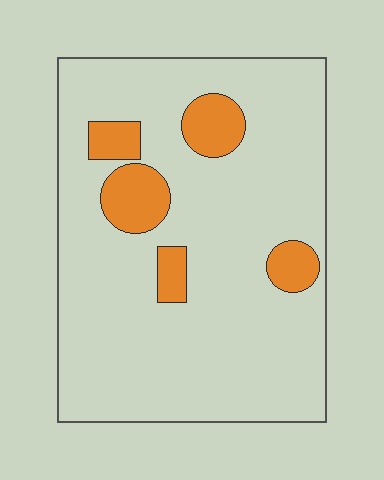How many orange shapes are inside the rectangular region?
5.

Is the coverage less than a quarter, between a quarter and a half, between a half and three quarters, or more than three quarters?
Less than a quarter.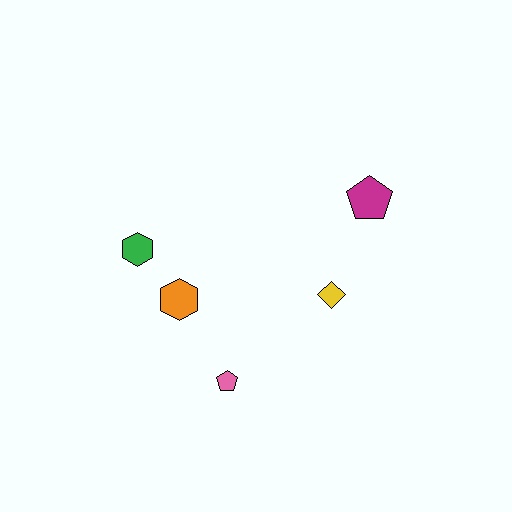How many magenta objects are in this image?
There is 1 magenta object.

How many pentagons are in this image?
There are 2 pentagons.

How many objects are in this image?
There are 5 objects.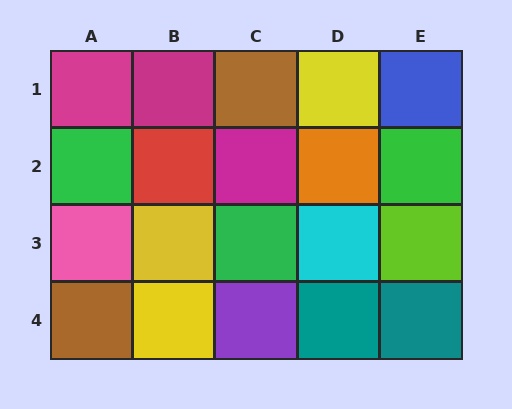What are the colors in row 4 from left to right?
Brown, yellow, purple, teal, teal.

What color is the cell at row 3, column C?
Green.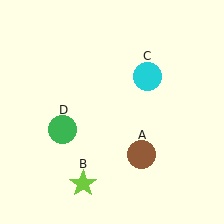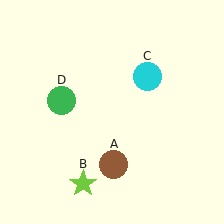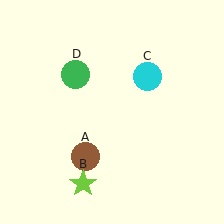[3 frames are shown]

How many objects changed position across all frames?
2 objects changed position: brown circle (object A), green circle (object D).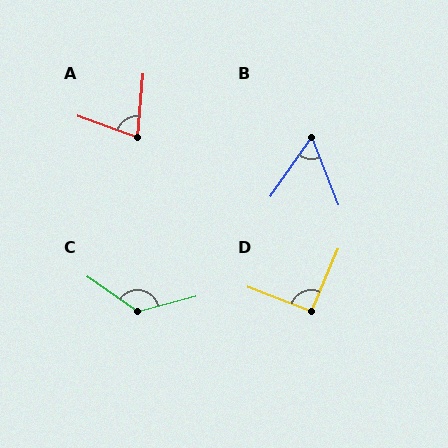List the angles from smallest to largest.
B (56°), A (75°), D (92°), C (130°).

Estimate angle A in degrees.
Approximately 75 degrees.